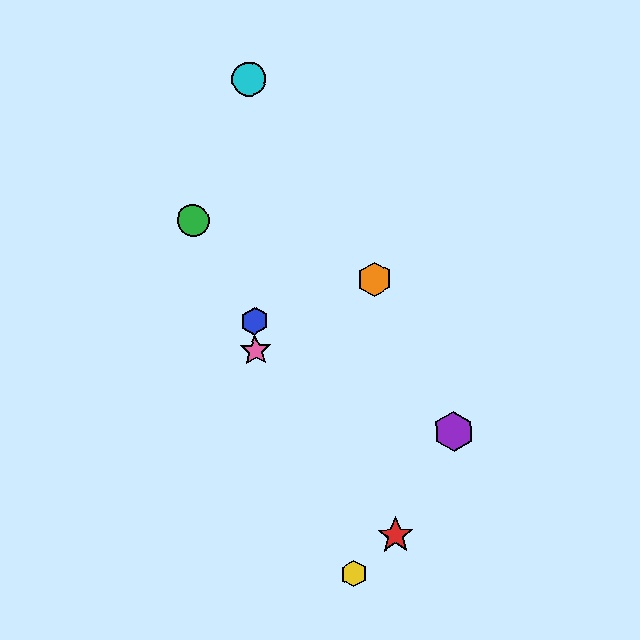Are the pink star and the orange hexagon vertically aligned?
No, the pink star is at x≈255 and the orange hexagon is at x≈374.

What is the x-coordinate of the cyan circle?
The cyan circle is at x≈249.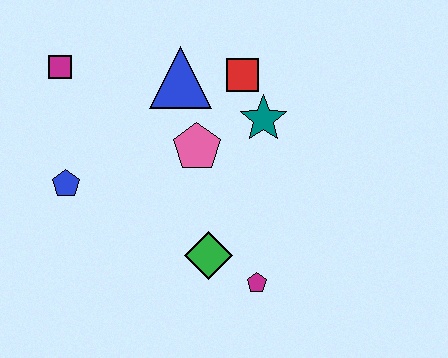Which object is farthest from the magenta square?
The magenta pentagon is farthest from the magenta square.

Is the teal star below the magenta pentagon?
No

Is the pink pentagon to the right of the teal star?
No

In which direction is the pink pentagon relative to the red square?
The pink pentagon is below the red square.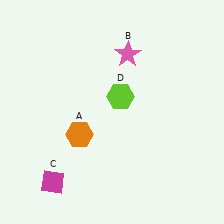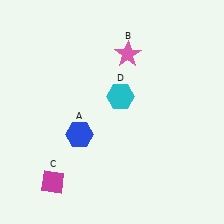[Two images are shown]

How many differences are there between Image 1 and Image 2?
There are 2 differences between the two images.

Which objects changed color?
A changed from orange to blue. D changed from lime to cyan.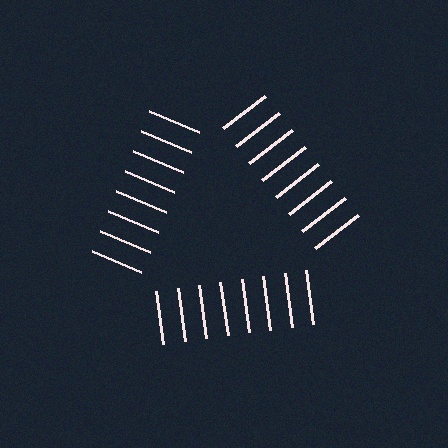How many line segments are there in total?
24 — 8 along each of the 3 edges.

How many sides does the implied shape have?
3 sides — the line-ends trace a triangle.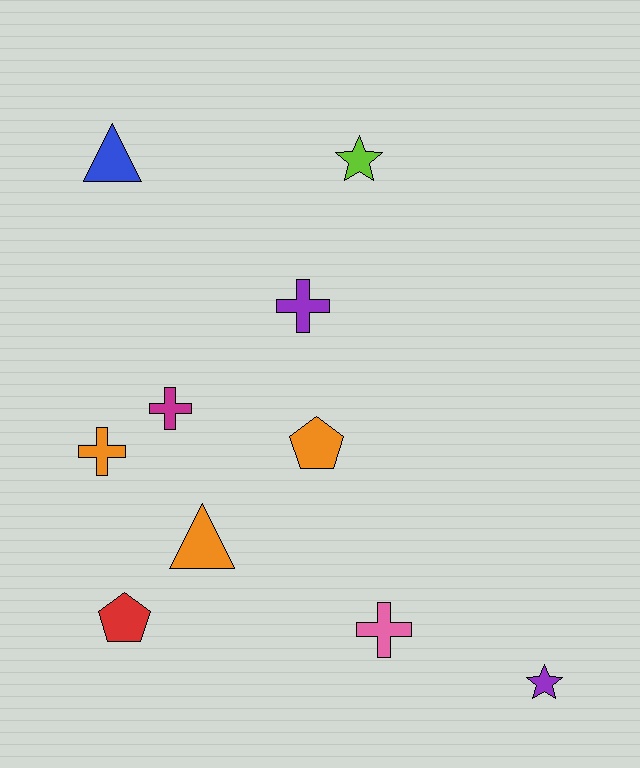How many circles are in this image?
There are no circles.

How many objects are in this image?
There are 10 objects.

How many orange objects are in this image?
There are 3 orange objects.